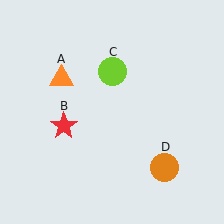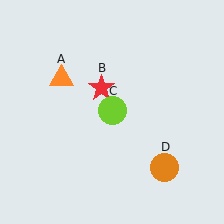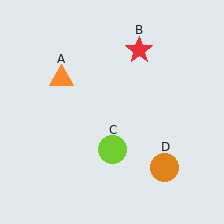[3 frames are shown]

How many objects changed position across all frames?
2 objects changed position: red star (object B), lime circle (object C).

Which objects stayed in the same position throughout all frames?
Orange triangle (object A) and orange circle (object D) remained stationary.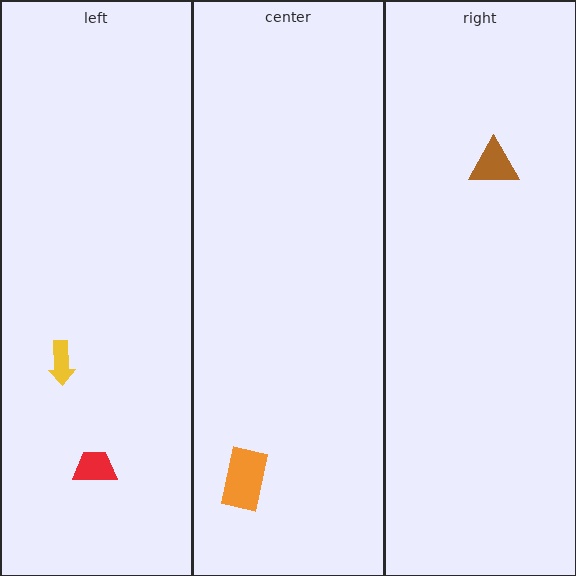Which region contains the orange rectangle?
The center region.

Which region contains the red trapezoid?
The left region.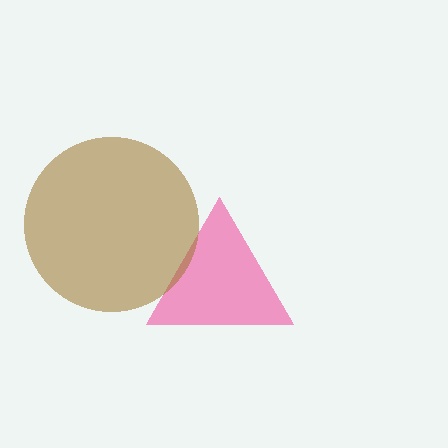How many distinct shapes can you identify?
There are 2 distinct shapes: a pink triangle, a brown circle.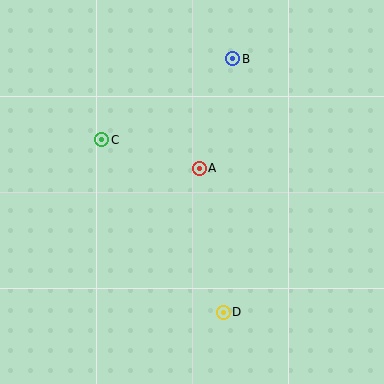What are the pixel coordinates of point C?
Point C is at (102, 140).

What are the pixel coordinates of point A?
Point A is at (199, 168).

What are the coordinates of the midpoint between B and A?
The midpoint between B and A is at (216, 113).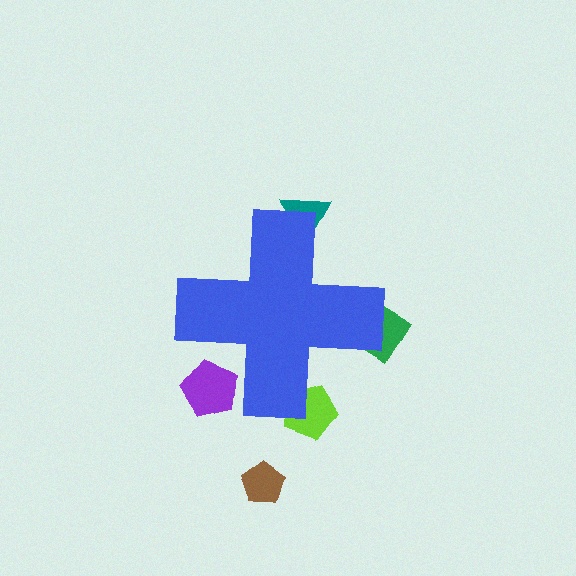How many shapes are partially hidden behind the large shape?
4 shapes are partially hidden.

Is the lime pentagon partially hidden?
Yes, the lime pentagon is partially hidden behind the blue cross.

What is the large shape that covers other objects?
A blue cross.